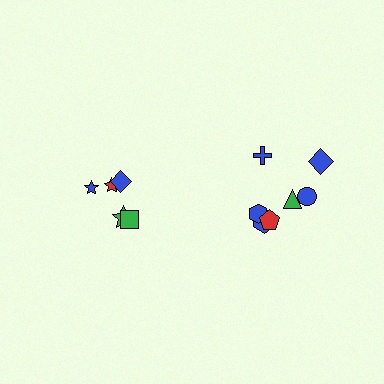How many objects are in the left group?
There are 5 objects.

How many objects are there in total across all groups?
There are 12 objects.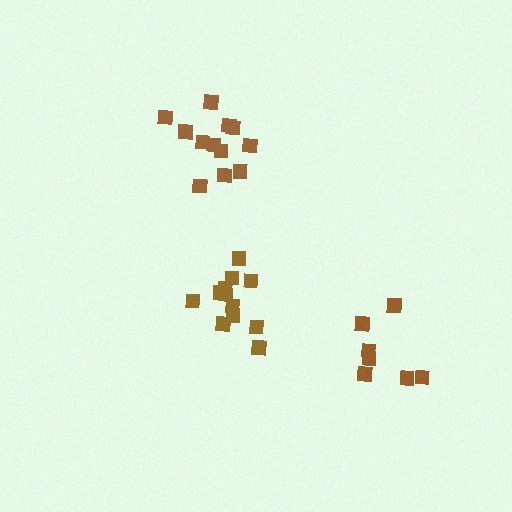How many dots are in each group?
Group 1: 7 dots, Group 2: 12 dots, Group 3: 12 dots (31 total).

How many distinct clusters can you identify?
There are 3 distinct clusters.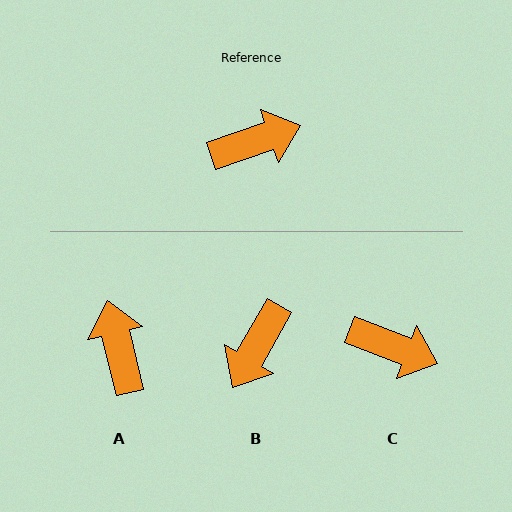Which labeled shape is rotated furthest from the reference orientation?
B, about 139 degrees away.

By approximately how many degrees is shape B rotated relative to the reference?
Approximately 139 degrees clockwise.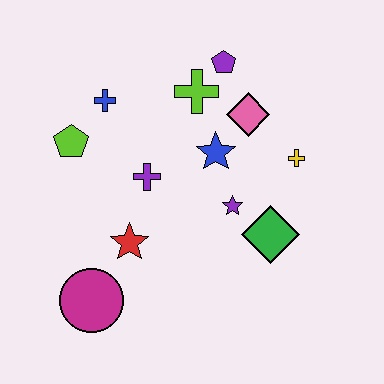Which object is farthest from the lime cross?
The magenta circle is farthest from the lime cross.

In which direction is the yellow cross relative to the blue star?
The yellow cross is to the right of the blue star.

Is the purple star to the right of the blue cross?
Yes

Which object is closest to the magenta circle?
The red star is closest to the magenta circle.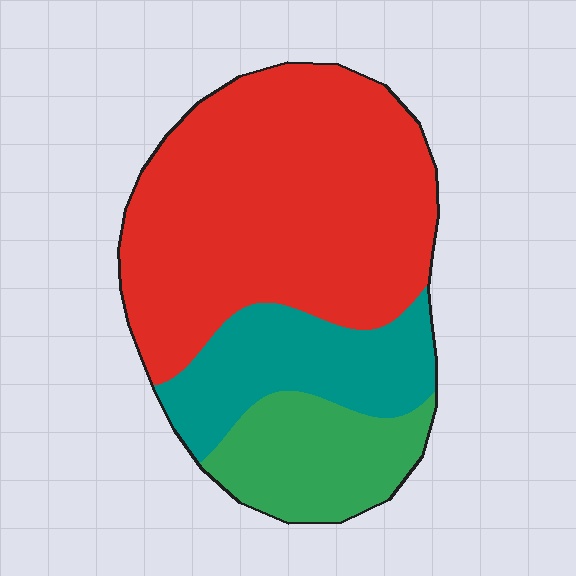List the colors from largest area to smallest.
From largest to smallest: red, teal, green.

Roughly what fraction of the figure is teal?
Teal covers 21% of the figure.